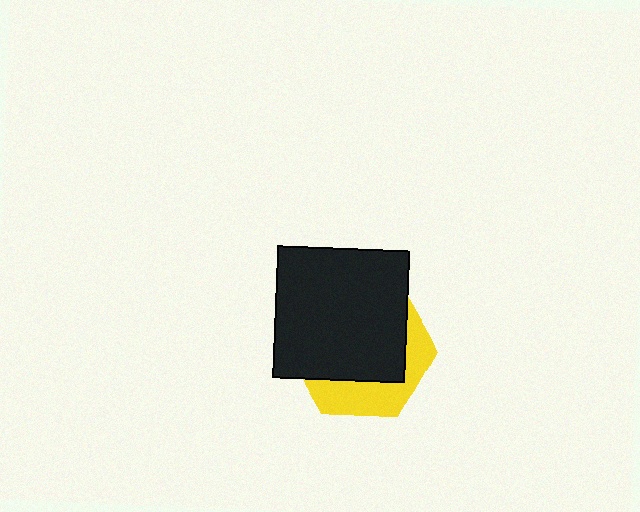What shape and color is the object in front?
The object in front is a black square.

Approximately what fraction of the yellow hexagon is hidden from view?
Roughly 67% of the yellow hexagon is hidden behind the black square.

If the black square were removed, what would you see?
You would see the complete yellow hexagon.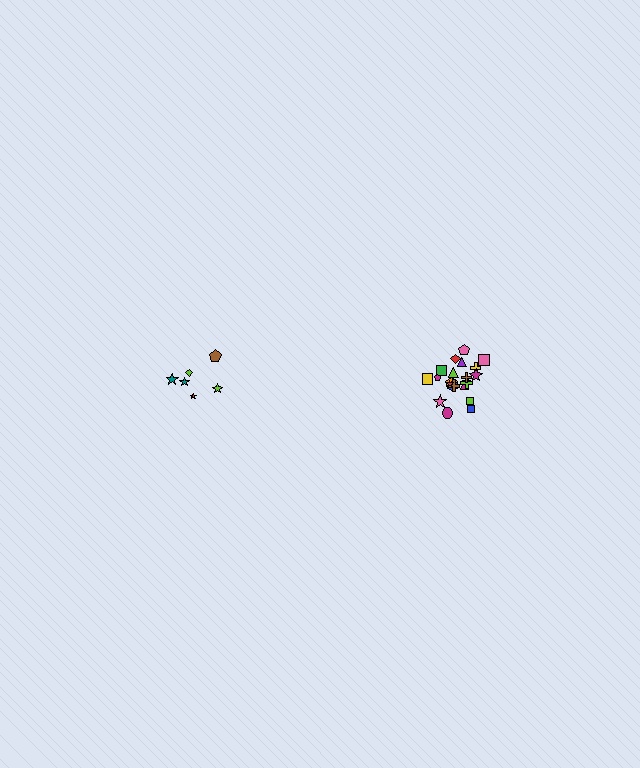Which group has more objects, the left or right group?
The right group.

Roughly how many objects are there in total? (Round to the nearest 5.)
Roughly 30 objects in total.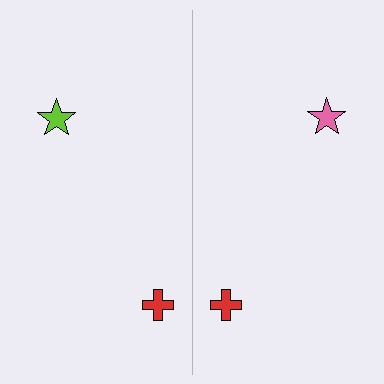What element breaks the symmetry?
The pink star on the right side breaks the symmetry — its mirror counterpart is lime.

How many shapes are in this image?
There are 4 shapes in this image.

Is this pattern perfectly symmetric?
No, the pattern is not perfectly symmetric. The pink star on the right side breaks the symmetry — its mirror counterpart is lime.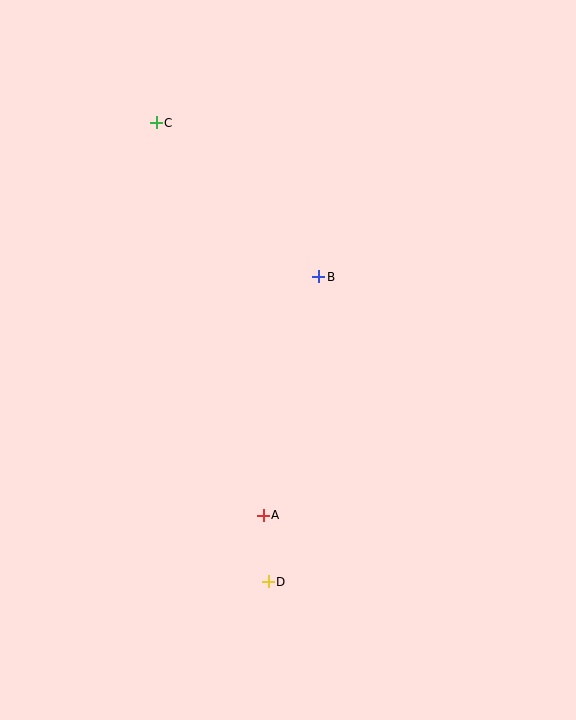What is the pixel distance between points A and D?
The distance between A and D is 66 pixels.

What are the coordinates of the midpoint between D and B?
The midpoint between D and B is at (293, 429).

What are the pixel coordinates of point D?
Point D is at (268, 582).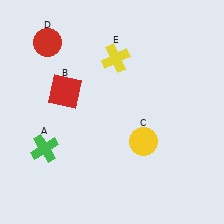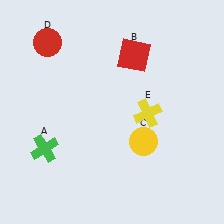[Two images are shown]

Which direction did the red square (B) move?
The red square (B) moved right.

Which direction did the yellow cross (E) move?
The yellow cross (E) moved down.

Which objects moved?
The objects that moved are: the red square (B), the yellow cross (E).